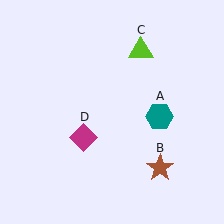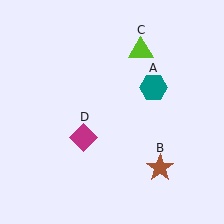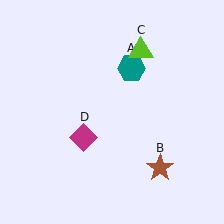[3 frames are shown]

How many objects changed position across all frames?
1 object changed position: teal hexagon (object A).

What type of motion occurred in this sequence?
The teal hexagon (object A) rotated counterclockwise around the center of the scene.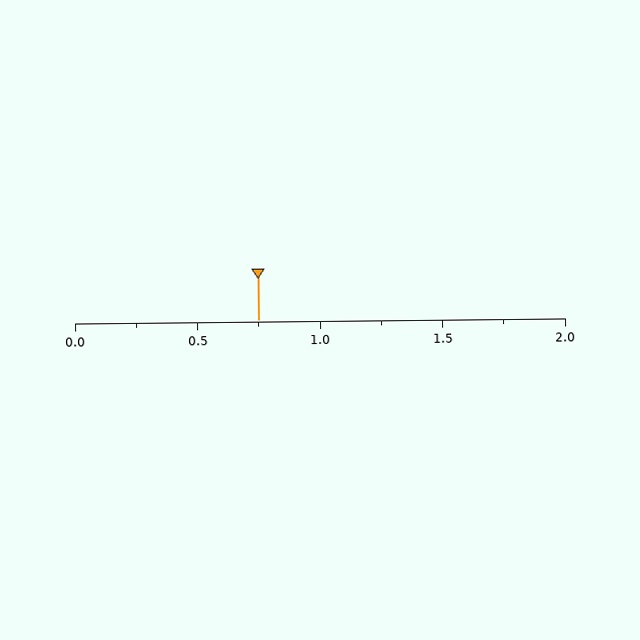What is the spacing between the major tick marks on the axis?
The major ticks are spaced 0.5 apart.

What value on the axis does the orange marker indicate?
The marker indicates approximately 0.75.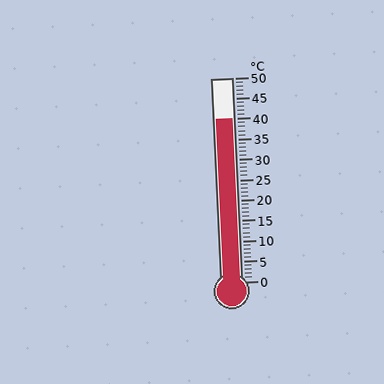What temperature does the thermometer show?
The thermometer shows approximately 40°C.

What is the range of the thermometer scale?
The thermometer scale ranges from 0°C to 50°C.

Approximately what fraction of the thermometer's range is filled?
The thermometer is filled to approximately 80% of its range.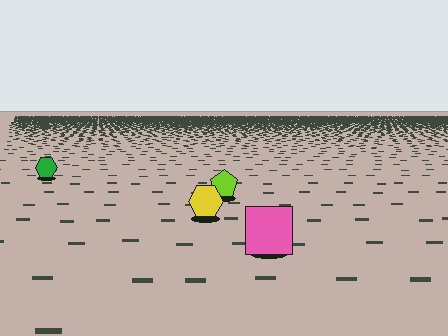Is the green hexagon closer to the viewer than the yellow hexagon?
No. The yellow hexagon is closer — you can tell from the texture gradient: the ground texture is coarser near it.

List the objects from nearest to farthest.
From nearest to farthest: the pink square, the yellow hexagon, the lime pentagon, the green hexagon.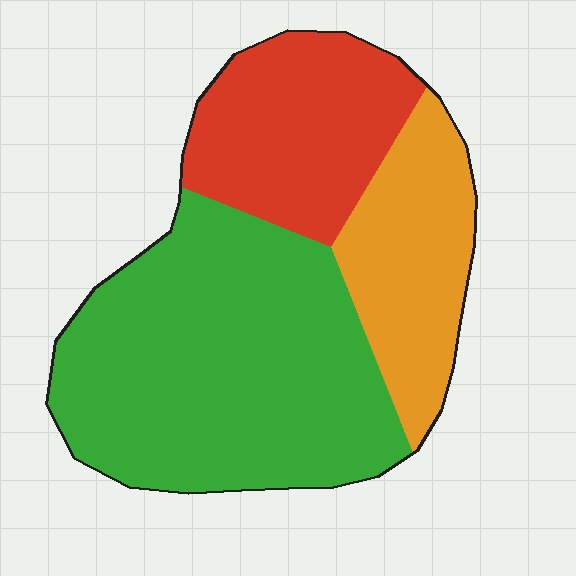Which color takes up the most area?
Green, at roughly 55%.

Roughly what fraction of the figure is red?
Red takes up between a sixth and a third of the figure.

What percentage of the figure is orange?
Orange covers about 20% of the figure.